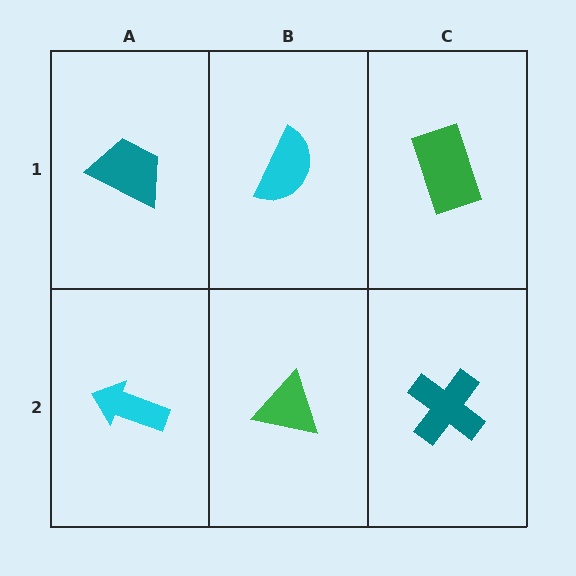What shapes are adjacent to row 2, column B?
A cyan semicircle (row 1, column B), a cyan arrow (row 2, column A), a teal cross (row 2, column C).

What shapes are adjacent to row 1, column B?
A green triangle (row 2, column B), a teal trapezoid (row 1, column A), a green rectangle (row 1, column C).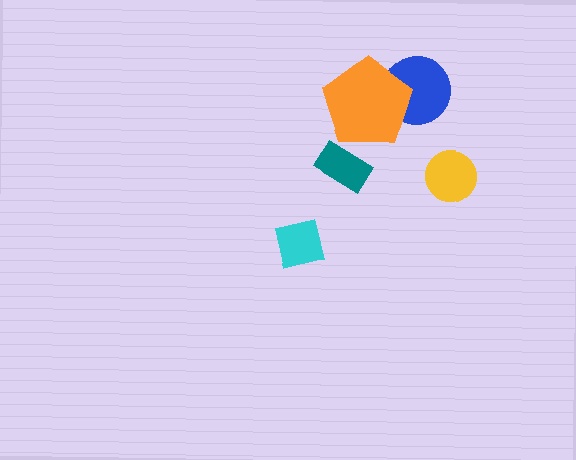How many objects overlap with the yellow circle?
0 objects overlap with the yellow circle.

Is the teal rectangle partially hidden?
No, no other shape covers it.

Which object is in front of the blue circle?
The orange pentagon is in front of the blue circle.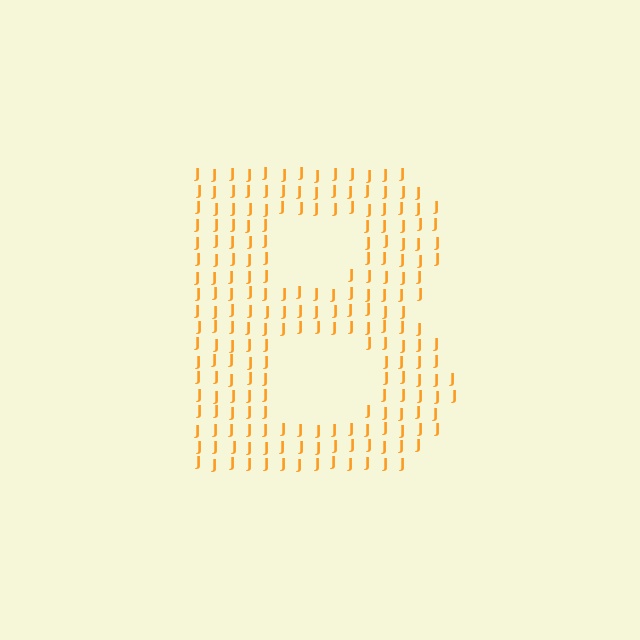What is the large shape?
The large shape is the letter B.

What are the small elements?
The small elements are letter J's.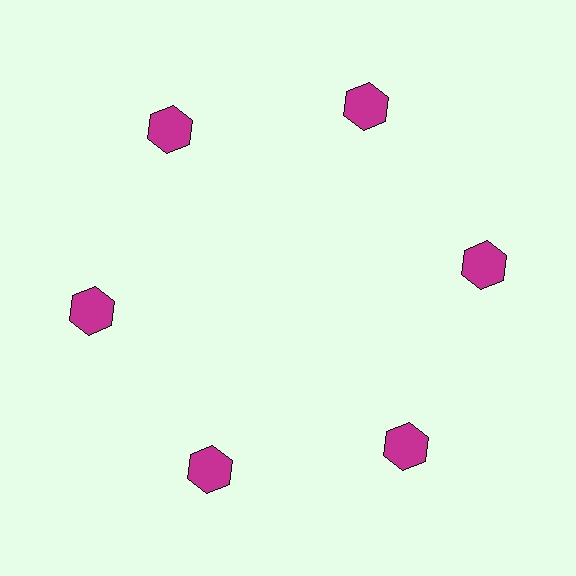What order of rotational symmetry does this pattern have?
This pattern has 6-fold rotational symmetry.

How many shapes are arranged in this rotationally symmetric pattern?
There are 6 shapes, arranged in 6 groups of 1.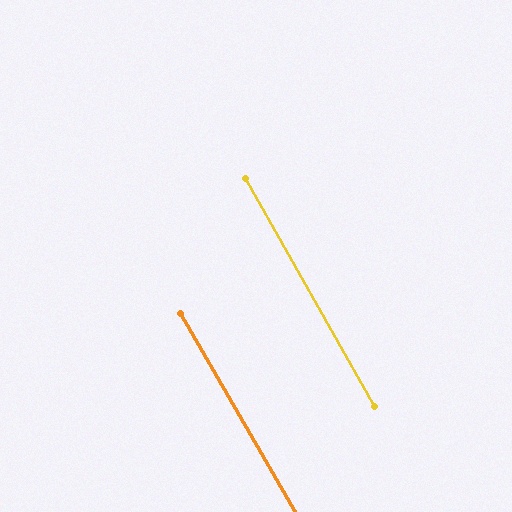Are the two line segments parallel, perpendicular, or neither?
Parallel — their directions differ by only 0.5°.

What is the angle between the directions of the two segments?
Approximately 1 degree.